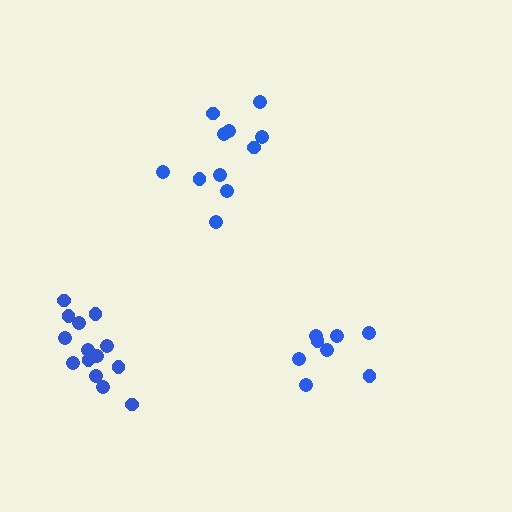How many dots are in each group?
Group 1: 11 dots, Group 2: 8 dots, Group 3: 14 dots (33 total).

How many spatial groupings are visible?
There are 3 spatial groupings.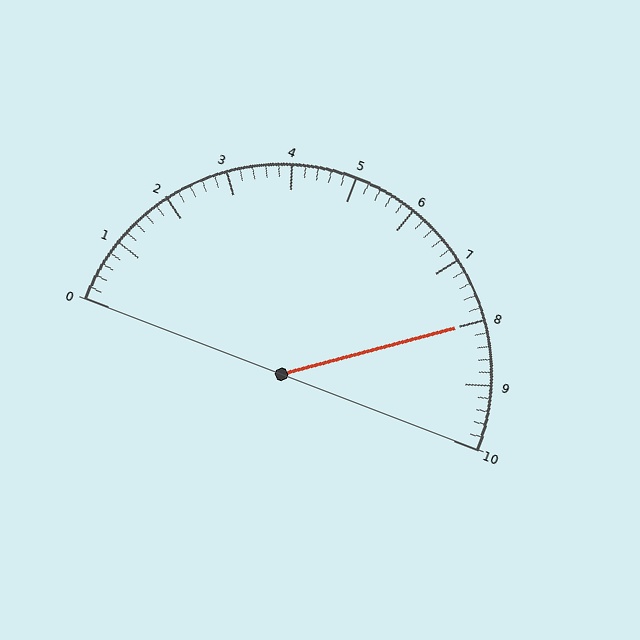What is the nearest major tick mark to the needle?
The nearest major tick mark is 8.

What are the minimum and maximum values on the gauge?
The gauge ranges from 0 to 10.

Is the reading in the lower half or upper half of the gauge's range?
The reading is in the upper half of the range (0 to 10).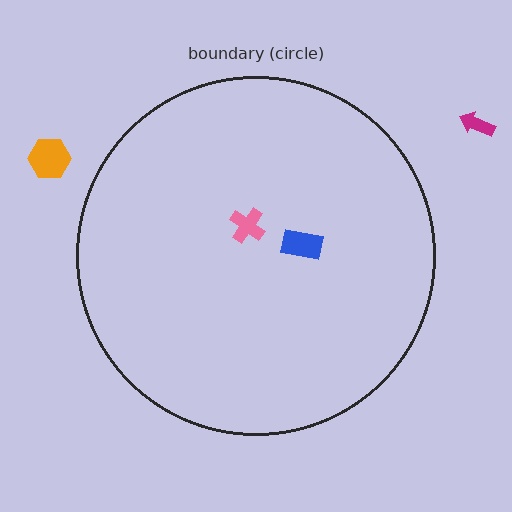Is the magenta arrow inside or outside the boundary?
Outside.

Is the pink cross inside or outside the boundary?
Inside.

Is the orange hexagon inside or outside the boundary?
Outside.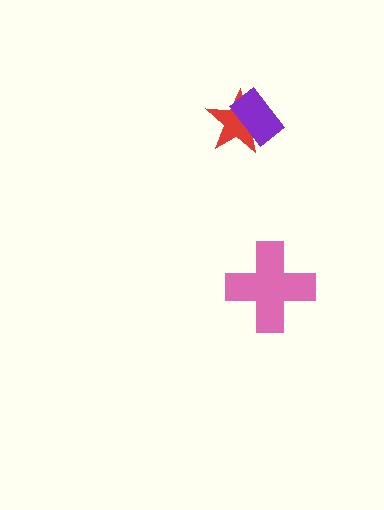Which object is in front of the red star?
The purple rectangle is in front of the red star.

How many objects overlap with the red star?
1 object overlaps with the red star.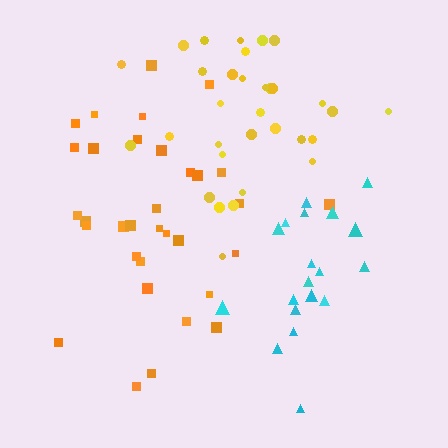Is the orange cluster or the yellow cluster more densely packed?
Yellow.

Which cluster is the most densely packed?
Cyan.